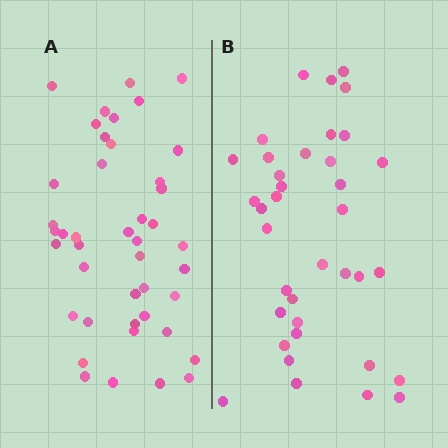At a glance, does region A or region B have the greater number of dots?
Region A (the left region) has more dots.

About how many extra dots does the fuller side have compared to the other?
Region A has about 6 more dots than region B.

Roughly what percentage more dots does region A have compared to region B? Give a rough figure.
About 15% more.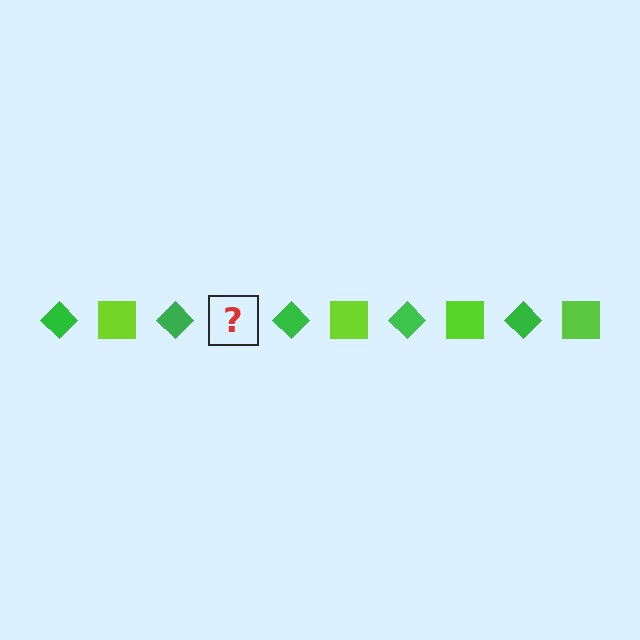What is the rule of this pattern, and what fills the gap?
The rule is that the pattern alternates between green diamond and lime square. The gap should be filled with a lime square.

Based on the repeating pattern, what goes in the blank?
The blank should be a lime square.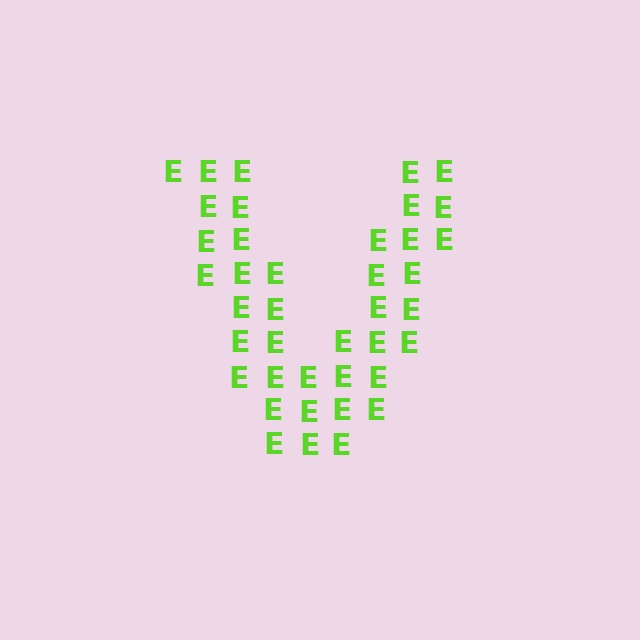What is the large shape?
The large shape is the letter V.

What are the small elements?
The small elements are letter E's.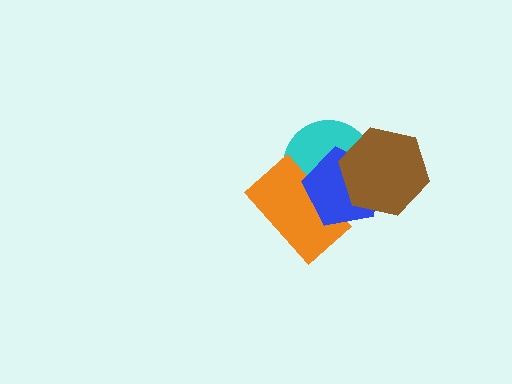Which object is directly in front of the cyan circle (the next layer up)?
The orange rectangle is directly in front of the cyan circle.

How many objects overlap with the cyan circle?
3 objects overlap with the cyan circle.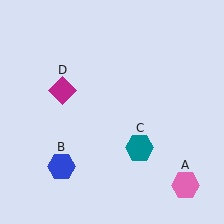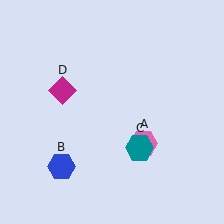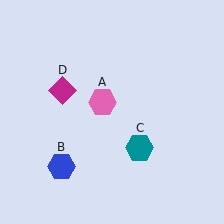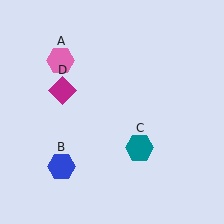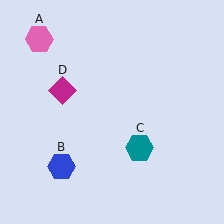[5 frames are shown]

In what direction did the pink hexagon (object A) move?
The pink hexagon (object A) moved up and to the left.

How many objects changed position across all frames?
1 object changed position: pink hexagon (object A).